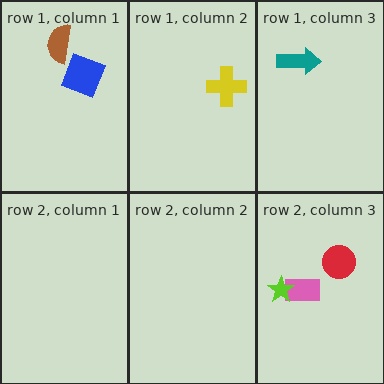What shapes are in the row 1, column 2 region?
The yellow cross.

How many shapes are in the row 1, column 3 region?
1.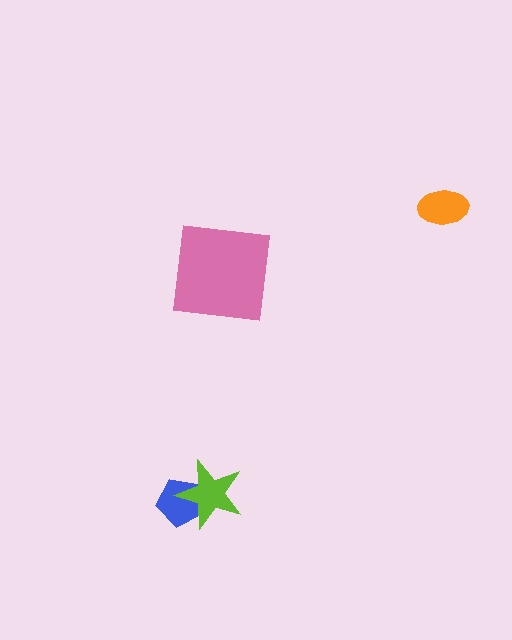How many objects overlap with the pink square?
0 objects overlap with the pink square.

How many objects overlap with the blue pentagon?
1 object overlaps with the blue pentagon.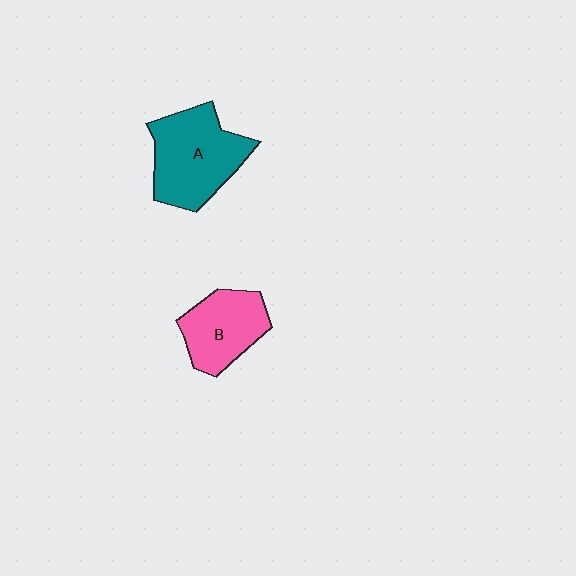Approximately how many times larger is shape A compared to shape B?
Approximately 1.4 times.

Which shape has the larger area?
Shape A (teal).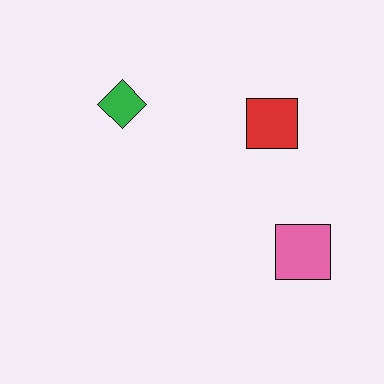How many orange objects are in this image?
There are no orange objects.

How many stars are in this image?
There are no stars.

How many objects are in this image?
There are 3 objects.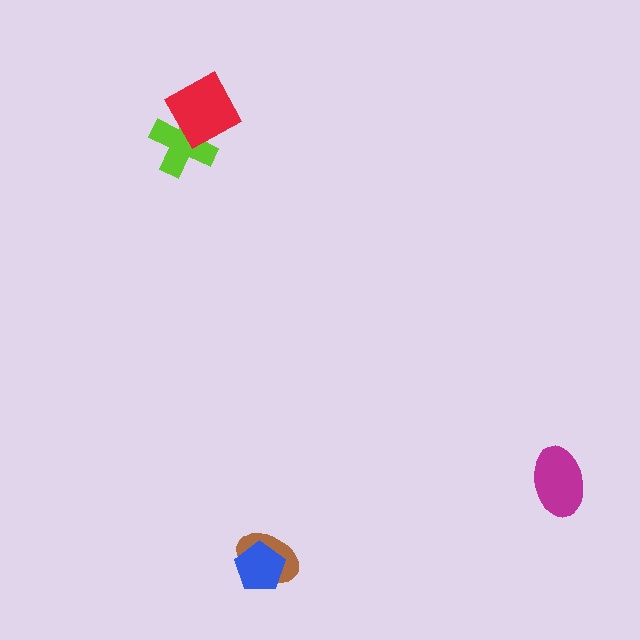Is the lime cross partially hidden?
Yes, it is partially covered by another shape.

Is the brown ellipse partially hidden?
Yes, it is partially covered by another shape.